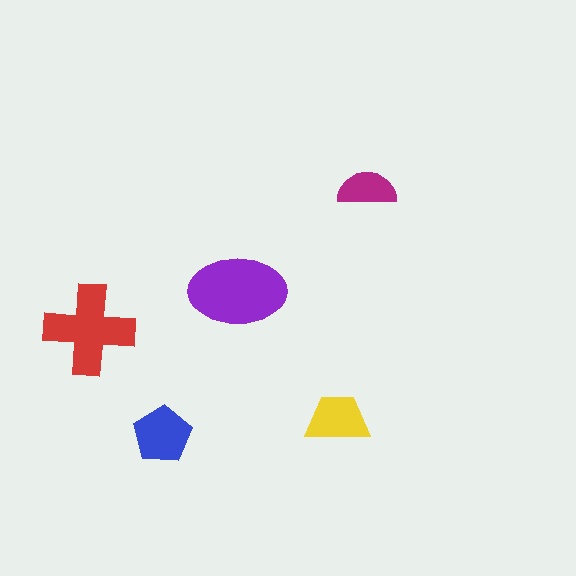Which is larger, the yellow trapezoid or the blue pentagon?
The blue pentagon.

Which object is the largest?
The purple ellipse.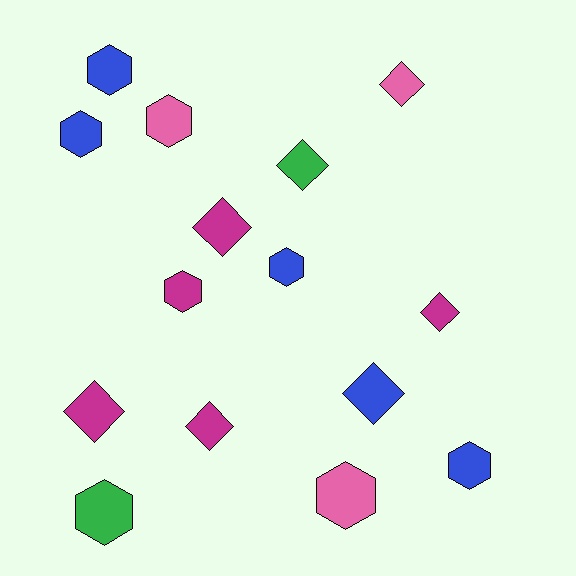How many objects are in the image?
There are 15 objects.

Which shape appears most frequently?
Hexagon, with 8 objects.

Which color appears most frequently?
Magenta, with 5 objects.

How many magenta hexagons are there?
There is 1 magenta hexagon.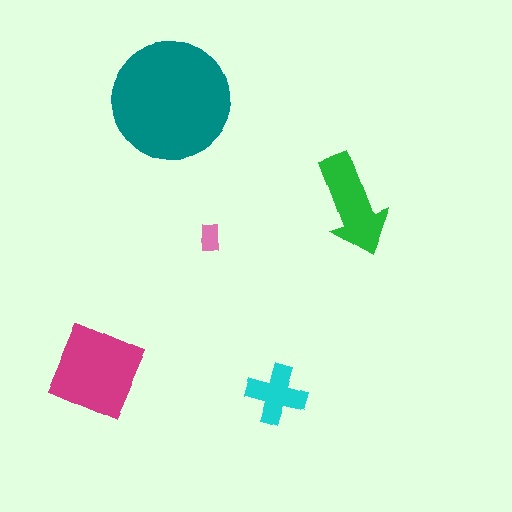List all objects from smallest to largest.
The pink rectangle, the cyan cross, the green arrow, the magenta square, the teal circle.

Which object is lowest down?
The cyan cross is bottommost.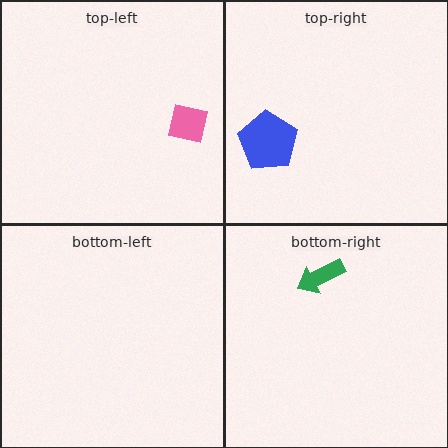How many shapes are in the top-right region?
1.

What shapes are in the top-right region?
The blue pentagon.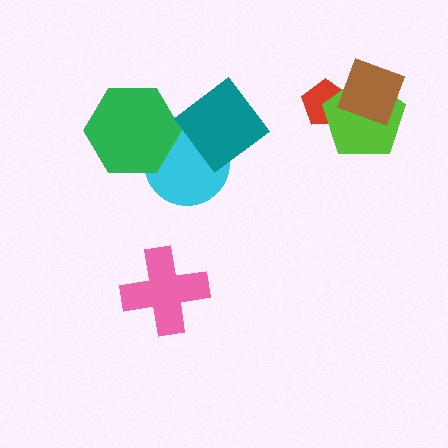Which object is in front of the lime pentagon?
The brown diamond is in front of the lime pentagon.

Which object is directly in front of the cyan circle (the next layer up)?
The green hexagon is directly in front of the cyan circle.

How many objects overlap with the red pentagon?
2 objects overlap with the red pentagon.